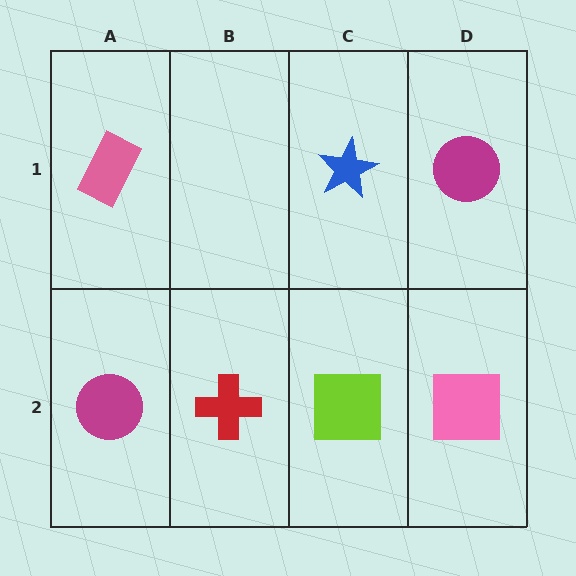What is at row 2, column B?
A red cross.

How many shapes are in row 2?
4 shapes.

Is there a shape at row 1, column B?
No, that cell is empty.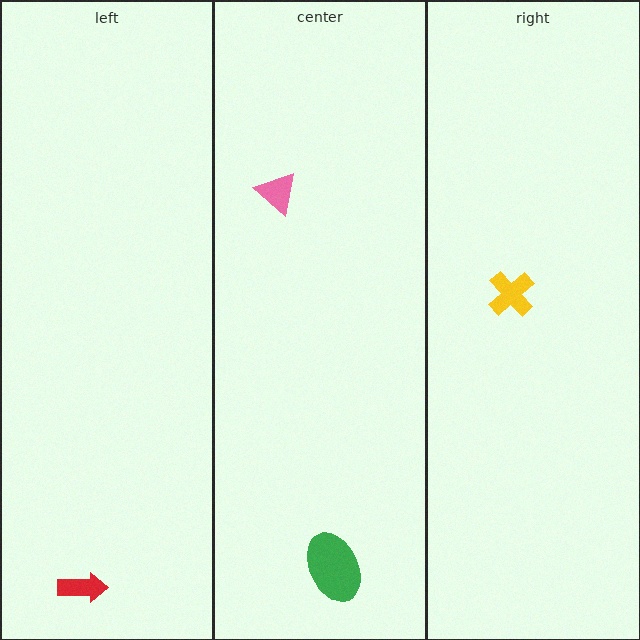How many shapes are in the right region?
1.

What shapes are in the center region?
The pink triangle, the green ellipse.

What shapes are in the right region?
The yellow cross.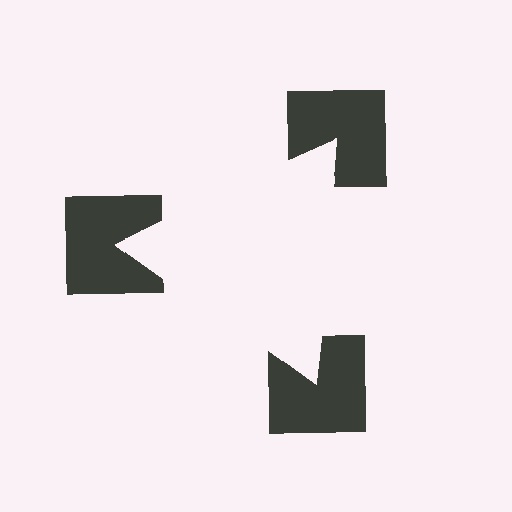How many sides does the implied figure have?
3 sides.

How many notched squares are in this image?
There are 3 — one at each vertex of the illusory triangle.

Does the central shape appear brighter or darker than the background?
It typically appears slightly brighter than the background, even though no actual brightness change is drawn.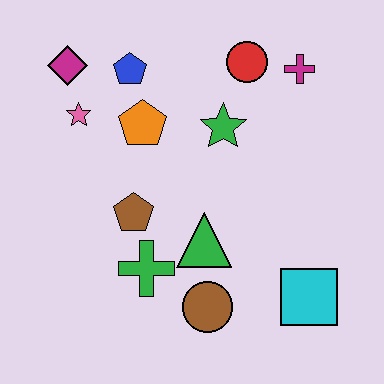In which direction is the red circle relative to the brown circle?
The red circle is above the brown circle.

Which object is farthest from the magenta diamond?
The cyan square is farthest from the magenta diamond.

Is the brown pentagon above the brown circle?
Yes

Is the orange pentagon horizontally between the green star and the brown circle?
No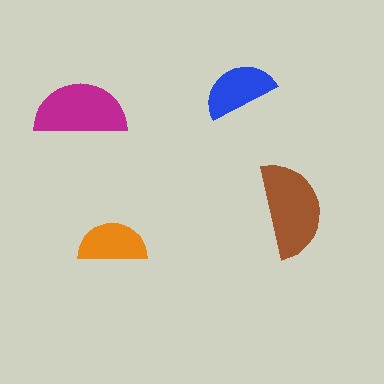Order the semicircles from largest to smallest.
the brown one, the magenta one, the blue one, the orange one.